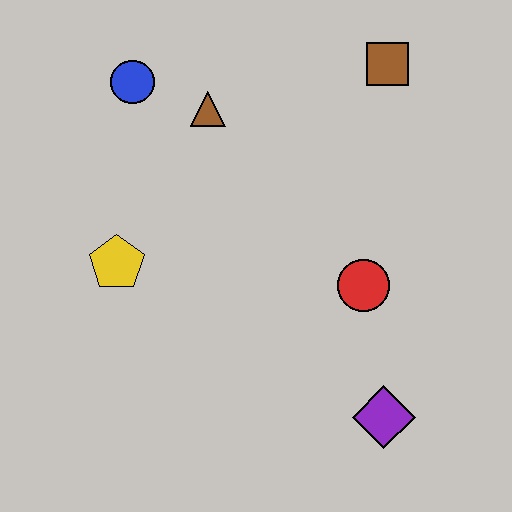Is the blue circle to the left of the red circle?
Yes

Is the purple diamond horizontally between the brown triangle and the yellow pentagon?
No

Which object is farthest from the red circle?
The blue circle is farthest from the red circle.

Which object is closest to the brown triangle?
The blue circle is closest to the brown triangle.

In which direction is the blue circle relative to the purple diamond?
The blue circle is above the purple diamond.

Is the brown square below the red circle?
No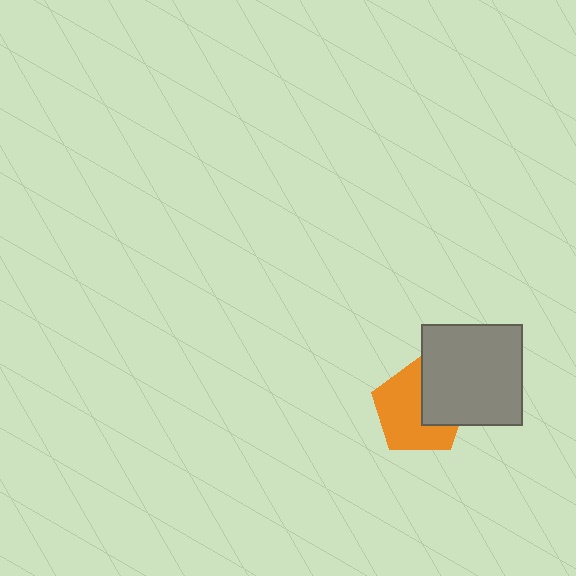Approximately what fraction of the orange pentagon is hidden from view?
Roughly 36% of the orange pentagon is hidden behind the gray square.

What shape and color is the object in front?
The object in front is a gray square.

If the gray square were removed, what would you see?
You would see the complete orange pentagon.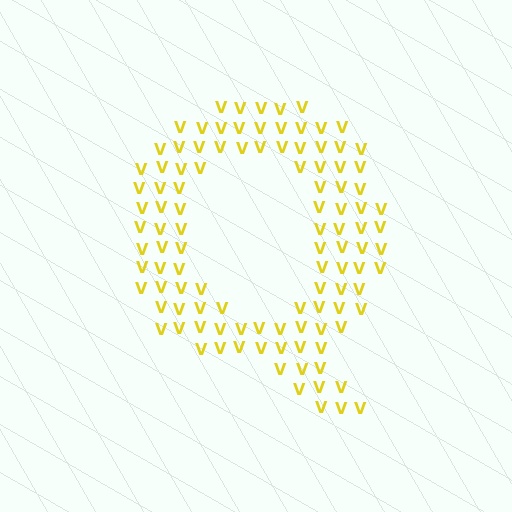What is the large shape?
The large shape is the letter Q.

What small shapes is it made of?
It is made of small letter V's.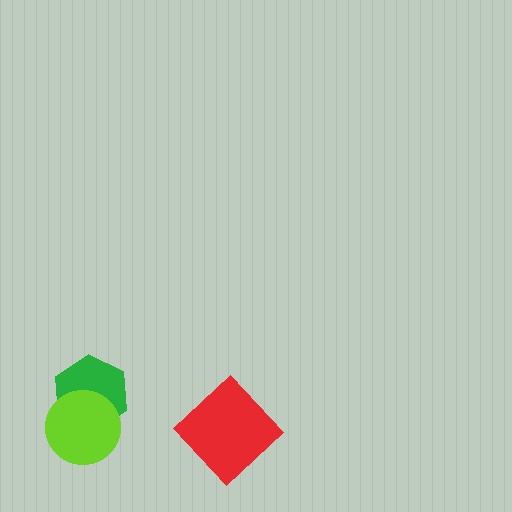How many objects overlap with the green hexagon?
1 object overlaps with the green hexagon.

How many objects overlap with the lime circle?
1 object overlaps with the lime circle.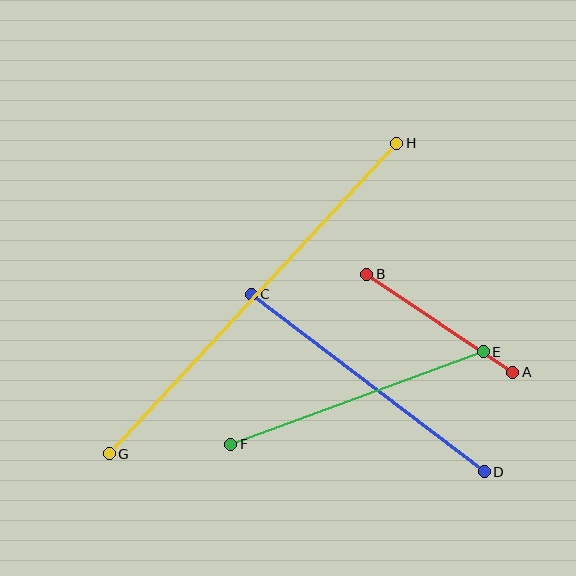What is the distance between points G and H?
The distance is approximately 423 pixels.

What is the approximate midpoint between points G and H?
The midpoint is at approximately (253, 298) pixels.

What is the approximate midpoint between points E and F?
The midpoint is at approximately (357, 398) pixels.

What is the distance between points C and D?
The distance is approximately 293 pixels.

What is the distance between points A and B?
The distance is approximately 176 pixels.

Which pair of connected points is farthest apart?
Points G and H are farthest apart.